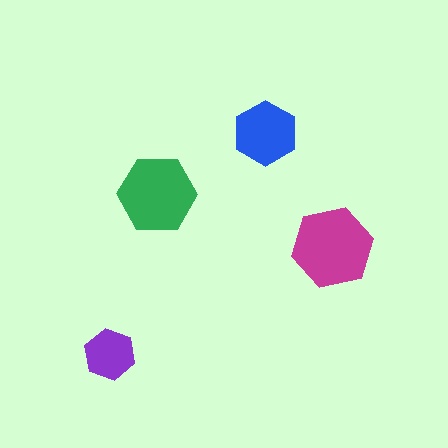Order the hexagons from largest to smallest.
the magenta one, the green one, the blue one, the purple one.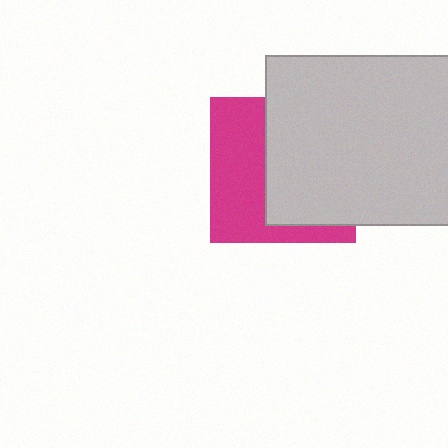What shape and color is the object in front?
The object in front is a light gray rectangle.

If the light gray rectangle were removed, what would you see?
You would see the complete magenta square.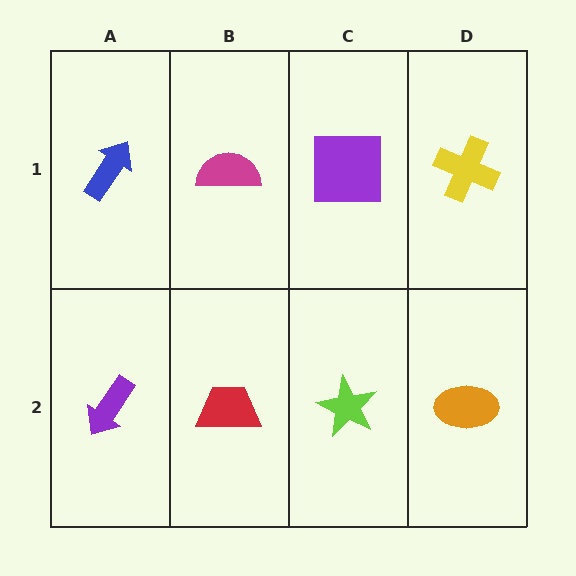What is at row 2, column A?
A purple arrow.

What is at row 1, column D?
A yellow cross.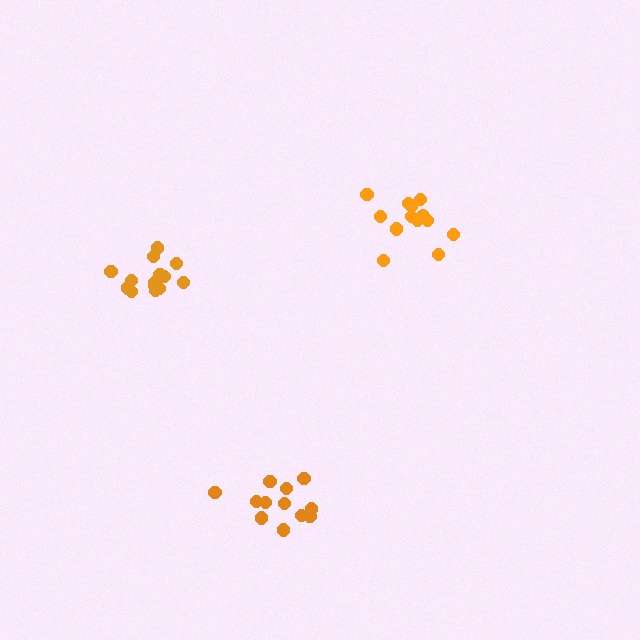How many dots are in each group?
Group 1: 12 dots, Group 2: 13 dots, Group 3: 14 dots (39 total).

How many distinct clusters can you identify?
There are 3 distinct clusters.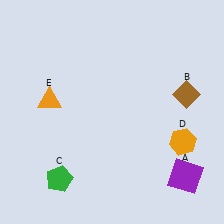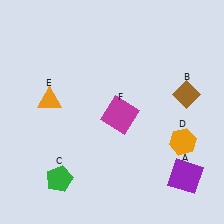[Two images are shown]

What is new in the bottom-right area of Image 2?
A magenta square (F) was added in the bottom-right area of Image 2.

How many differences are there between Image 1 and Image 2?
There is 1 difference between the two images.